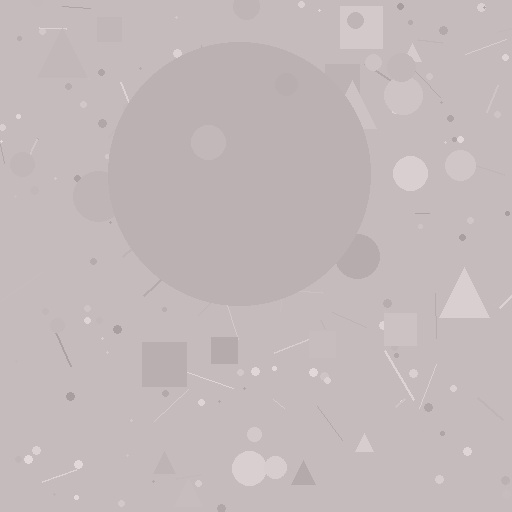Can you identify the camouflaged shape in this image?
The camouflaged shape is a circle.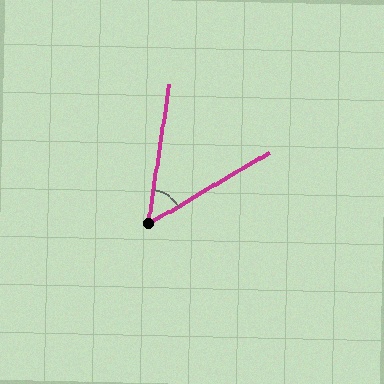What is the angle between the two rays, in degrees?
Approximately 51 degrees.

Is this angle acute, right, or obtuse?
It is acute.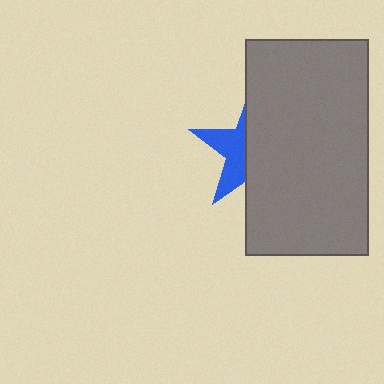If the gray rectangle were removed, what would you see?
You would see the complete blue star.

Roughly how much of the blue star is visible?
A small part of it is visible (roughly 39%).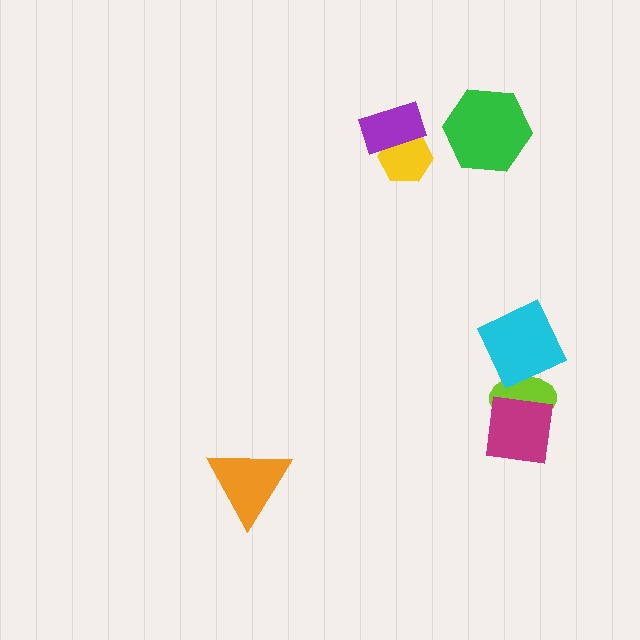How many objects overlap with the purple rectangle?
1 object overlaps with the purple rectangle.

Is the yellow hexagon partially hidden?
Yes, it is partially covered by another shape.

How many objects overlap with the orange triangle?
0 objects overlap with the orange triangle.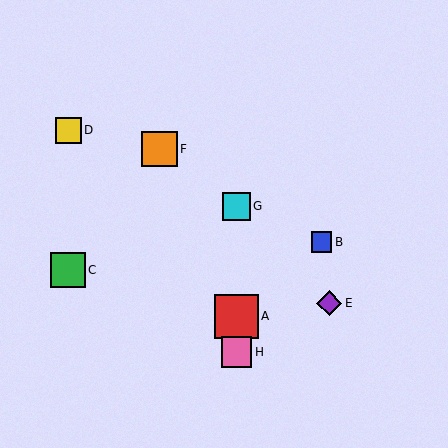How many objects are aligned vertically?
3 objects (A, G, H) are aligned vertically.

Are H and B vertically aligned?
No, H is at x≈236 and B is at x≈321.